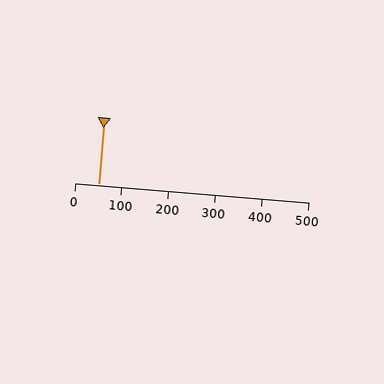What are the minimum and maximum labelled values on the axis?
The axis runs from 0 to 500.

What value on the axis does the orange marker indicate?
The marker indicates approximately 50.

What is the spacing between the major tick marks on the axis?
The major ticks are spaced 100 apart.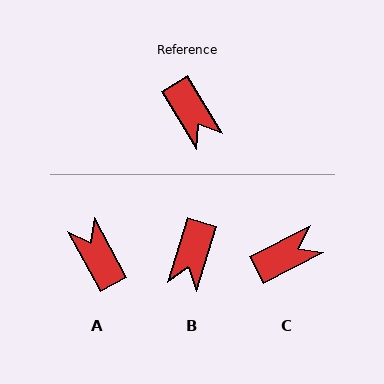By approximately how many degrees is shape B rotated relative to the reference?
Approximately 48 degrees clockwise.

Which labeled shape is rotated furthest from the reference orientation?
A, about 178 degrees away.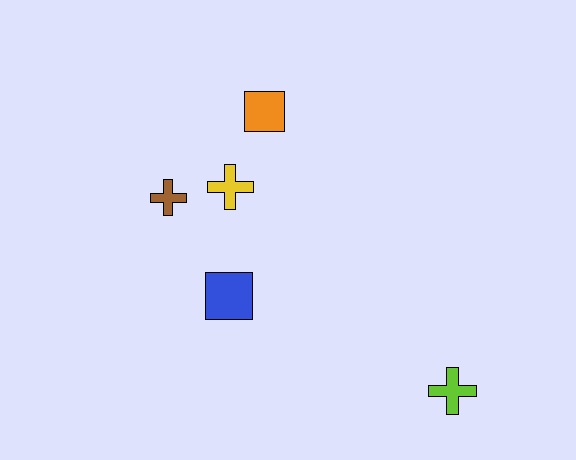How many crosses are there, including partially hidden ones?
There are 3 crosses.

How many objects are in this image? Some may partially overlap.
There are 5 objects.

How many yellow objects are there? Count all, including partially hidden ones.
There is 1 yellow object.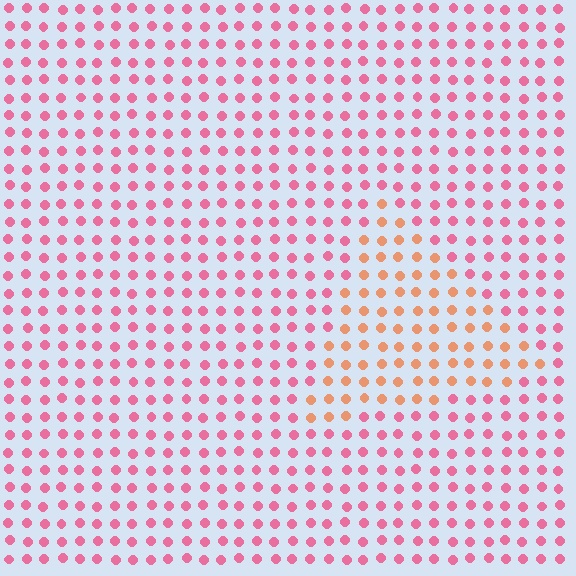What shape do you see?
I see a triangle.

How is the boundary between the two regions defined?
The boundary is defined purely by a slight shift in hue (about 41 degrees). Spacing, size, and orientation are identical on both sides.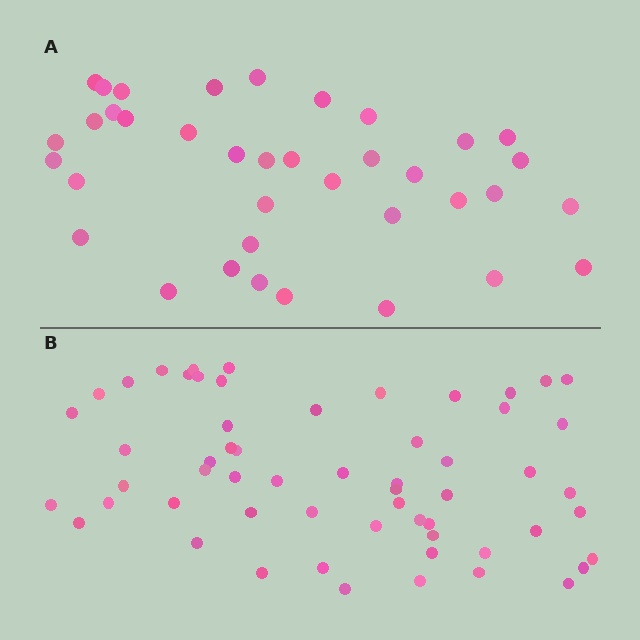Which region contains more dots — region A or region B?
Region B (the bottom region) has more dots.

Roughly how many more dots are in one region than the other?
Region B has approximately 20 more dots than region A.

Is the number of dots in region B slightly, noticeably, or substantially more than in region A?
Region B has substantially more. The ratio is roughly 1.6 to 1.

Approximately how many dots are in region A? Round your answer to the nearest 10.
About 40 dots. (The exact count is 37, which rounds to 40.)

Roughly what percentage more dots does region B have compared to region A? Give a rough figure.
About 55% more.